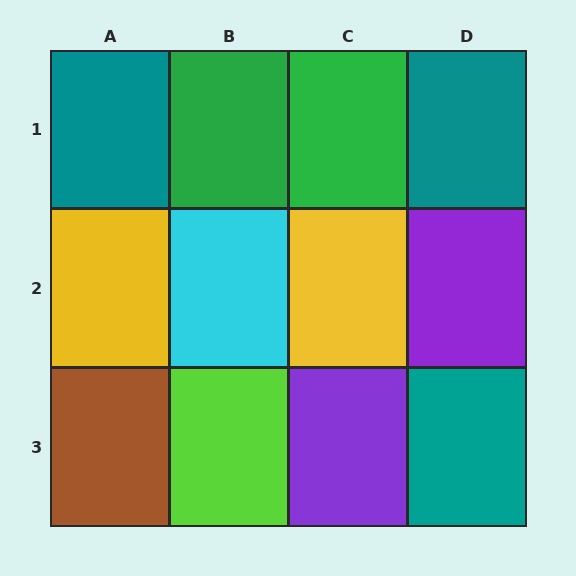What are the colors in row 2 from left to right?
Yellow, cyan, yellow, purple.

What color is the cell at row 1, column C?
Green.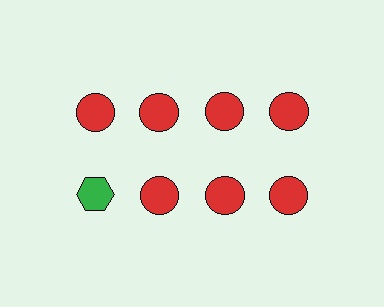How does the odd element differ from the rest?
It differs in both color (green instead of red) and shape (hexagon instead of circle).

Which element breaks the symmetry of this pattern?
The green hexagon in the second row, leftmost column breaks the symmetry. All other shapes are red circles.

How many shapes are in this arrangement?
There are 8 shapes arranged in a grid pattern.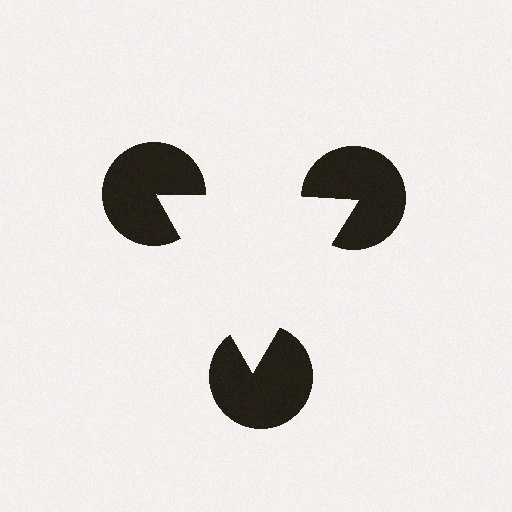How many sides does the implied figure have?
3 sides.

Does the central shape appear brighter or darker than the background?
It typically appears slightly brighter than the background, even though no actual brightness change is drawn.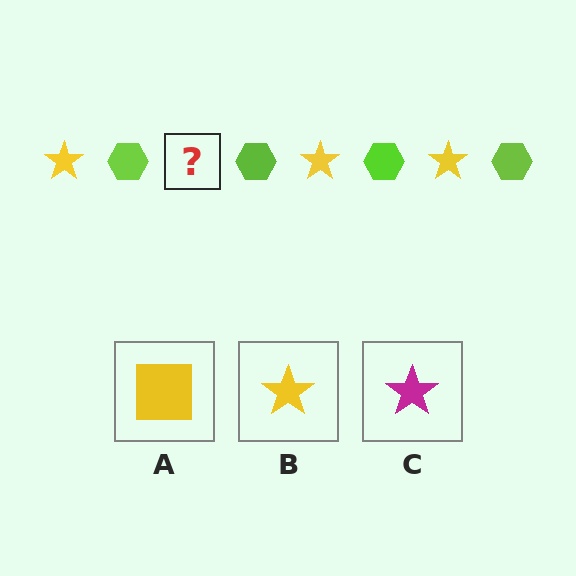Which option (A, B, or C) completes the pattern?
B.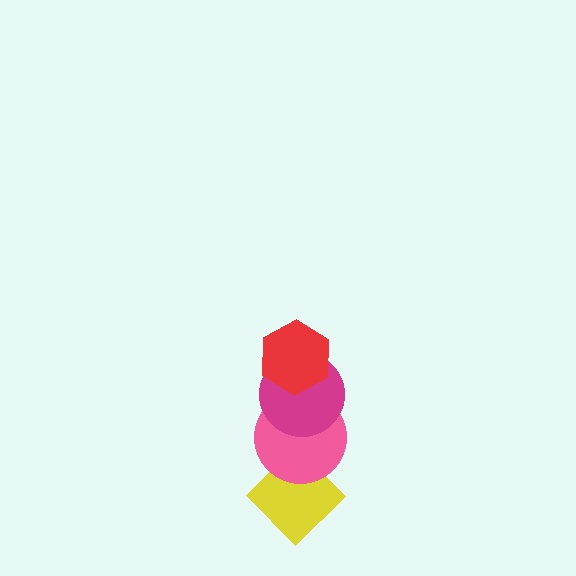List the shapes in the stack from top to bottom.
From top to bottom: the red hexagon, the magenta circle, the pink circle, the yellow diamond.